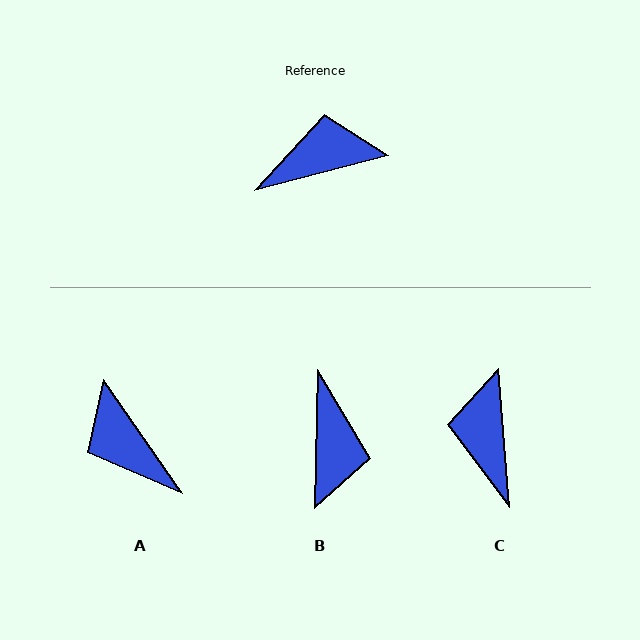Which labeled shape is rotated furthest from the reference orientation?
A, about 110 degrees away.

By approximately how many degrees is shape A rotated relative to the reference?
Approximately 110 degrees counter-clockwise.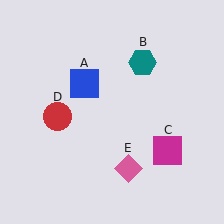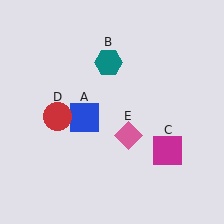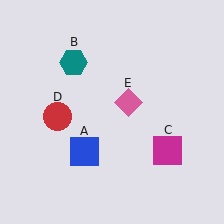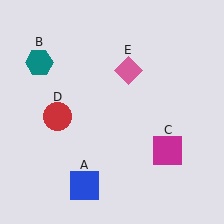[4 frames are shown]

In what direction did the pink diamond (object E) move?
The pink diamond (object E) moved up.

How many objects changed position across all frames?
3 objects changed position: blue square (object A), teal hexagon (object B), pink diamond (object E).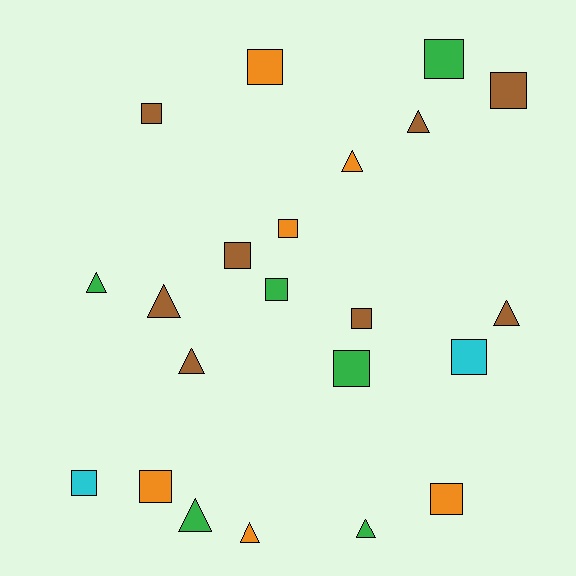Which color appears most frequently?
Brown, with 8 objects.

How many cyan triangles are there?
There are no cyan triangles.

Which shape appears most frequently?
Square, with 13 objects.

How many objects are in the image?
There are 22 objects.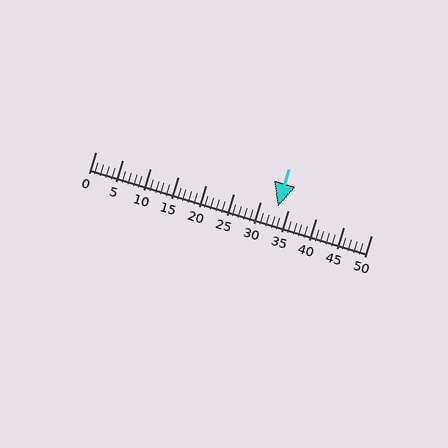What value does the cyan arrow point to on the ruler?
The cyan arrow points to approximately 33.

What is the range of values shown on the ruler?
The ruler shows values from 0 to 50.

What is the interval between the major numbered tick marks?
The major tick marks are spaced 5 units apart.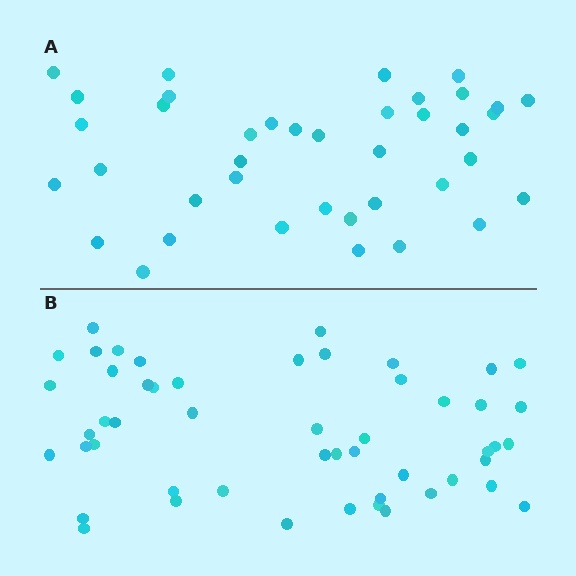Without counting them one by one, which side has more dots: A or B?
Region B (the bottom region) has more dots.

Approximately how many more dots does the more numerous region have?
Region B has roughly 12 or so more dots than region A.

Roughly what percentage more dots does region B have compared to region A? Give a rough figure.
About 30% more.